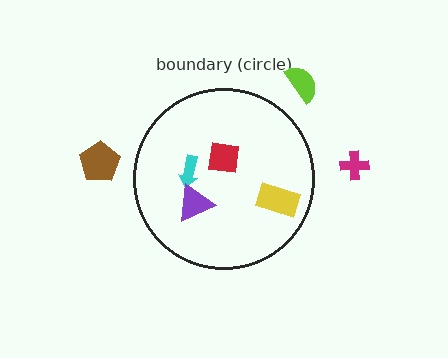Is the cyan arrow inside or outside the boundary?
Inside.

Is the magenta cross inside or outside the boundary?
Outside.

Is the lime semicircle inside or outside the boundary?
Outside.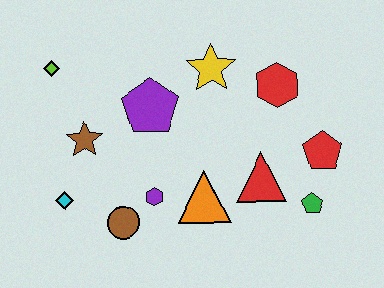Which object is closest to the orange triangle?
The purple hexagon is closest to the orange triangle.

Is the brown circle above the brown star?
No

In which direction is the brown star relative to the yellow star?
The brown star is to the left of the yellow star.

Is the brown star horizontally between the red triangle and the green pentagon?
No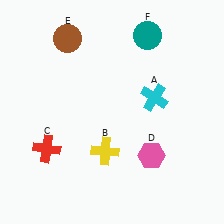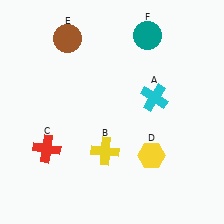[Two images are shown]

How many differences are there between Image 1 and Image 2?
There is 1 difference between the two images.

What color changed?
The hexagon (D) changed from pink in Image 1 to yellow in Image 2.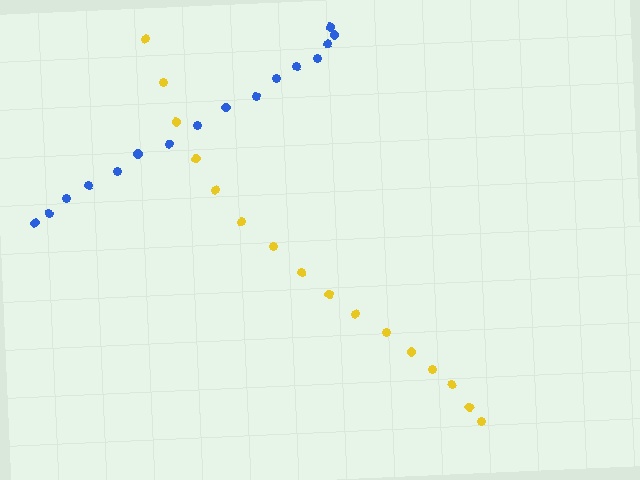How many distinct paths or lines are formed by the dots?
There are 2 distinct paths.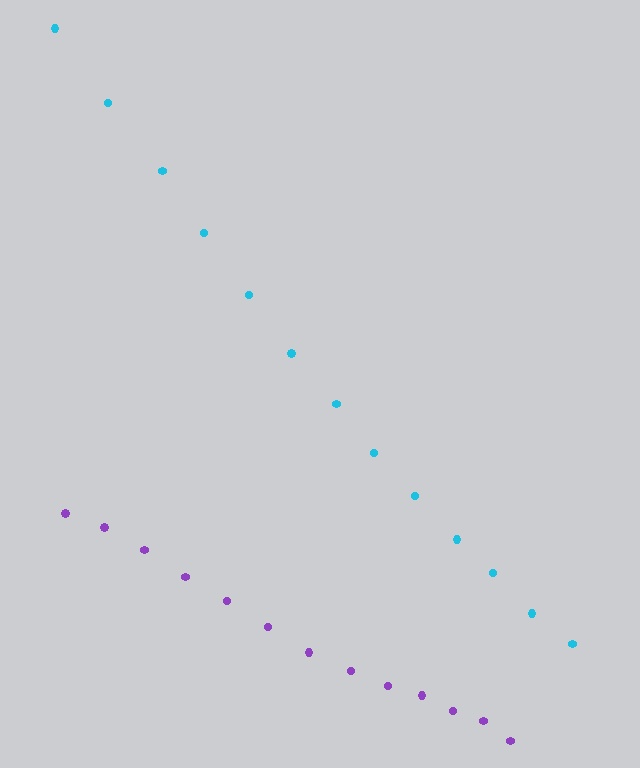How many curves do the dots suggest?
There are 2 distinct paths.